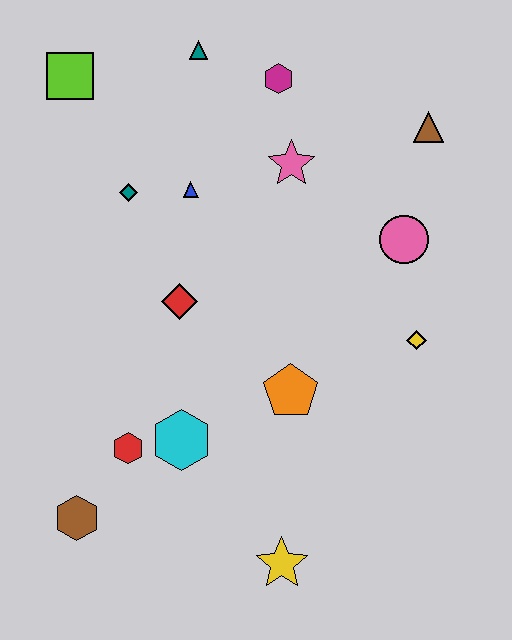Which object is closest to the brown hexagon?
The red hexagon is closest to the brown hexagon.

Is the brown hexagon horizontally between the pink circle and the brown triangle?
No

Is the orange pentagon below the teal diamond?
Yes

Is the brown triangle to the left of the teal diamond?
No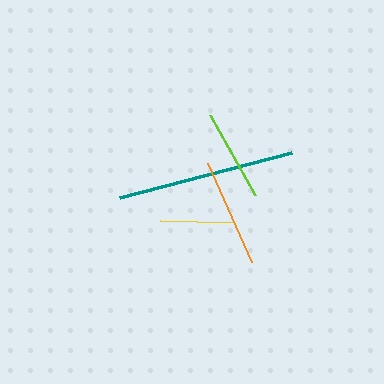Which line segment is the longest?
The teal line is the longest at approximately 178 pixels.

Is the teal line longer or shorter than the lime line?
The teal line is longer than the lime line.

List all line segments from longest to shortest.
From longest to shortest: teal, orange, lime, yellow.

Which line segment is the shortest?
The yellow line is the shortest at approximately 74 pixels.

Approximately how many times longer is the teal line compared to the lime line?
The teal line is approximately 1.9 times the length of the lime line.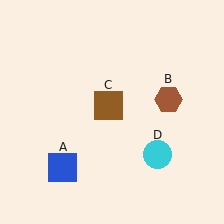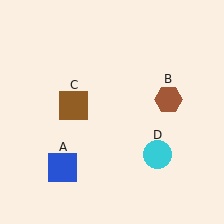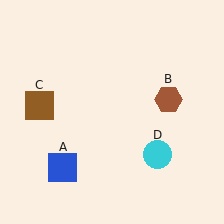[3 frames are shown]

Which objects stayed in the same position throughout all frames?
Blue square (object A) and brown hexagon (object B) and cyan circle (object D) remained stationary.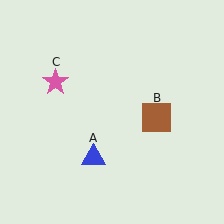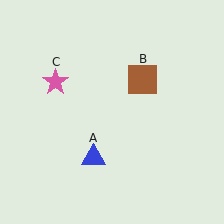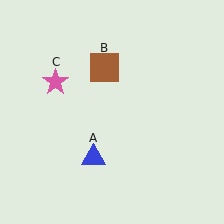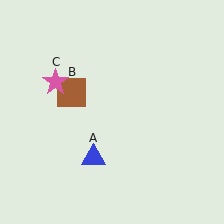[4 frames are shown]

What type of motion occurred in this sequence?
The brown square (object B) rotated counterclockwise around the center of the scene.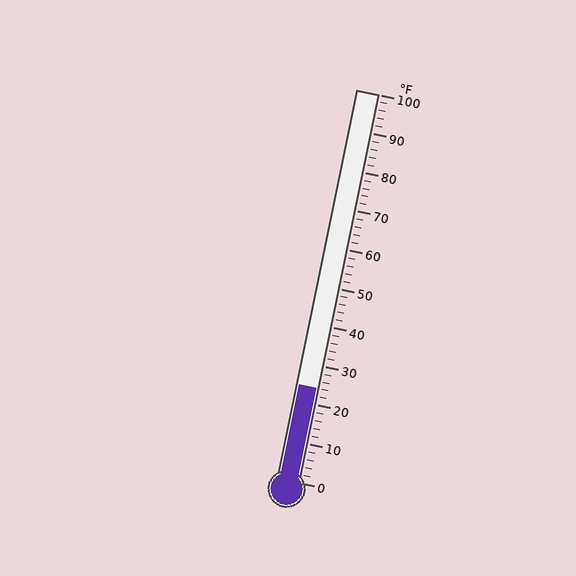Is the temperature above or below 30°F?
The temperature is below 30°F.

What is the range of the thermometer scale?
The thermometer scale ranges from 0°F to 100°F.